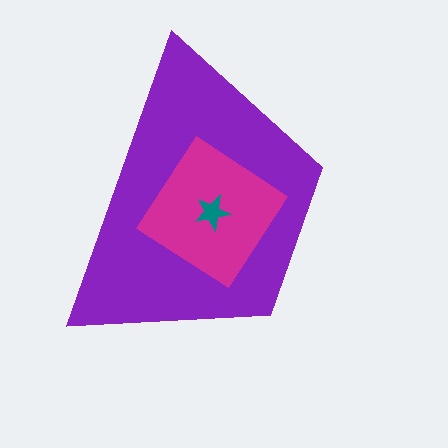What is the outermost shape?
The purple trapezoid.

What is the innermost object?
The teal star.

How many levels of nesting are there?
3.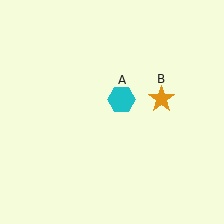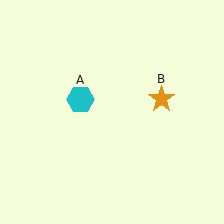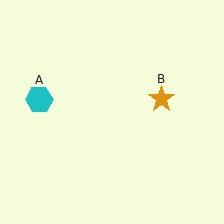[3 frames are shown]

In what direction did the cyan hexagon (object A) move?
The cyan hexagon (object A) moved left.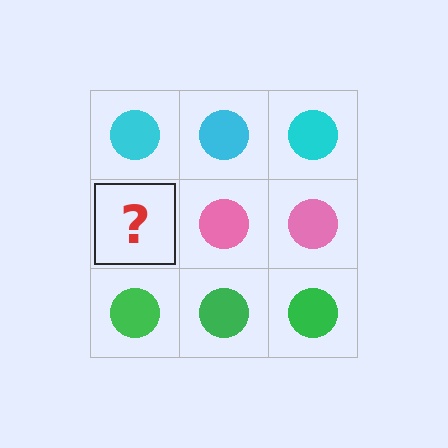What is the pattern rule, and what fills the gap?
The rule is that each row has a consistent color. The gap should be filled with a pink circle.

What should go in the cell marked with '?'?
The missing cell should contain a pink circle.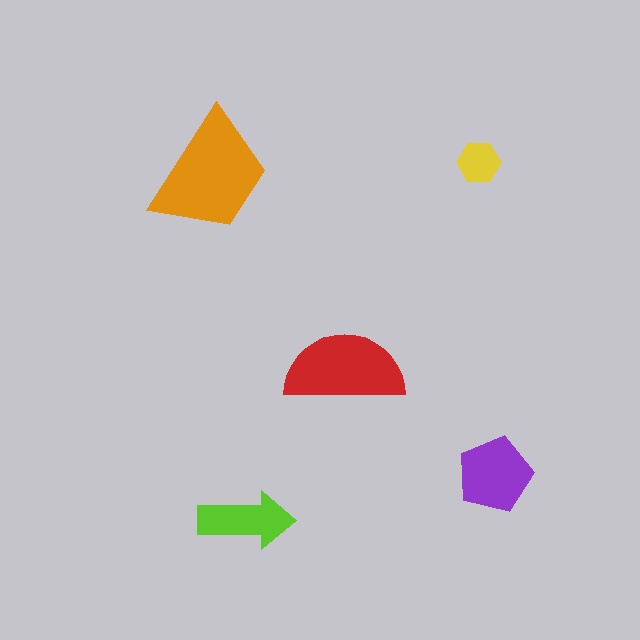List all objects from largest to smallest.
The orange trapezoid, the red semicircle, the purple pentagon, the lime arrow, the yellow hexagon.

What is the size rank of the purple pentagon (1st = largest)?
3rd.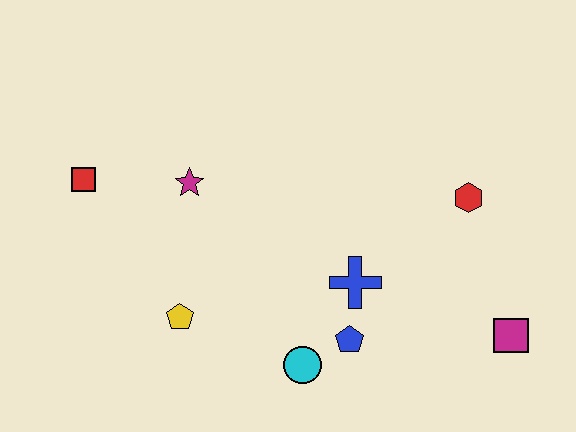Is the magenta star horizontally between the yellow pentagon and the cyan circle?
Yes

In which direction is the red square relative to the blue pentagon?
The red square is to the left of the blue pentagon.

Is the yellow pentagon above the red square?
No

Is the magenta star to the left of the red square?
No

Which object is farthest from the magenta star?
The magenta square is farthest from the magenta star.